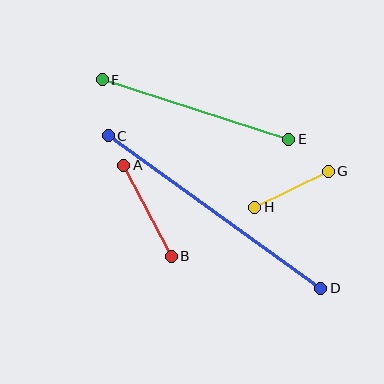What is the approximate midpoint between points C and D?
The midpoint is at approximately (214, 212) pixels.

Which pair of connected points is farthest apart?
Points C and D are farthest apart.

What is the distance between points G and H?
The distance is approximately 82 pixels.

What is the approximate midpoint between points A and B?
The midpoint is at approximately (147, 211) pixels.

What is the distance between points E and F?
The distance is approximately 196 pixels.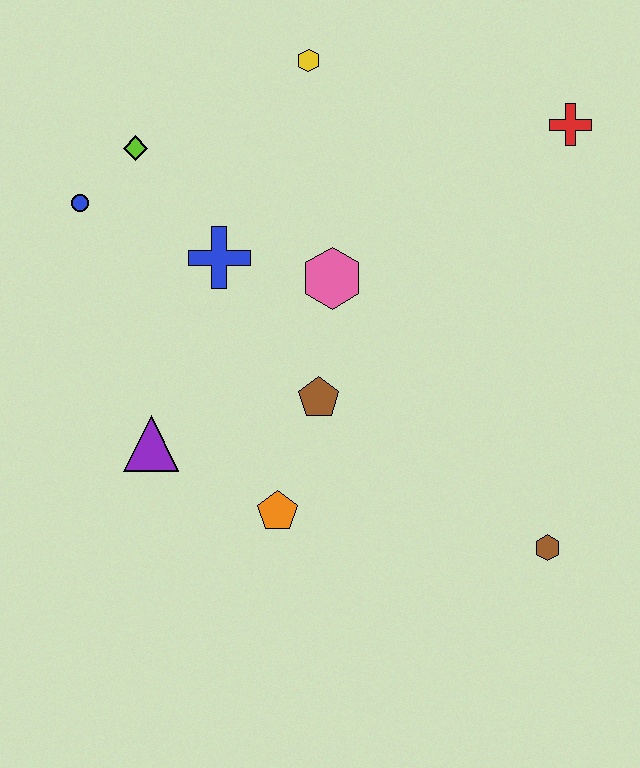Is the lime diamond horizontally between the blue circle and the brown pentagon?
Yes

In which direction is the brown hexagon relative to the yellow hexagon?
The brown hexagon is below the yellow hexagon.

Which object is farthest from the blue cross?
The brown hexagon is farthest from the blue cross.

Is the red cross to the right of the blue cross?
Yes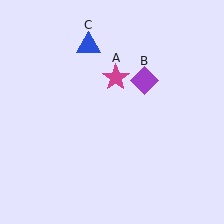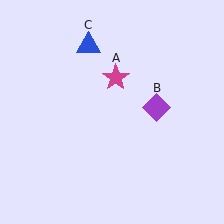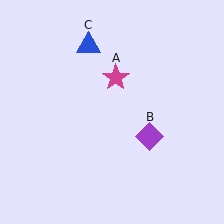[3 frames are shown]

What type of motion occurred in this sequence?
The purple diamond (object B) rotated clockwise around the center of the scene.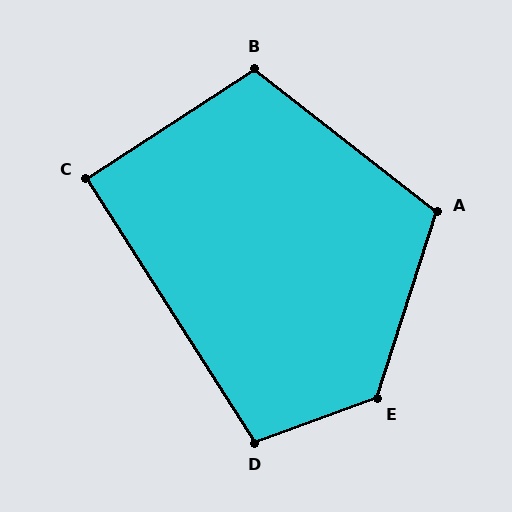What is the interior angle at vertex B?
Approximately 109 degrees (obtuse).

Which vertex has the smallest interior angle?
C, at approximately 91 degrees.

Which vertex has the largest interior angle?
E, at approximately 128 degrees.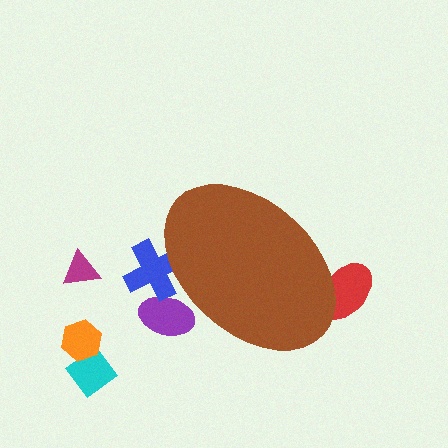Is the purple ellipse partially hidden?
Yes, the purple ellipse is partially hidden behind the brown ellipse.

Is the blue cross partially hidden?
Yes, the blue cross is partially hidden behind the brown ellipse.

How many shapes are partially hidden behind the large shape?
3 shapes are partially hidden.